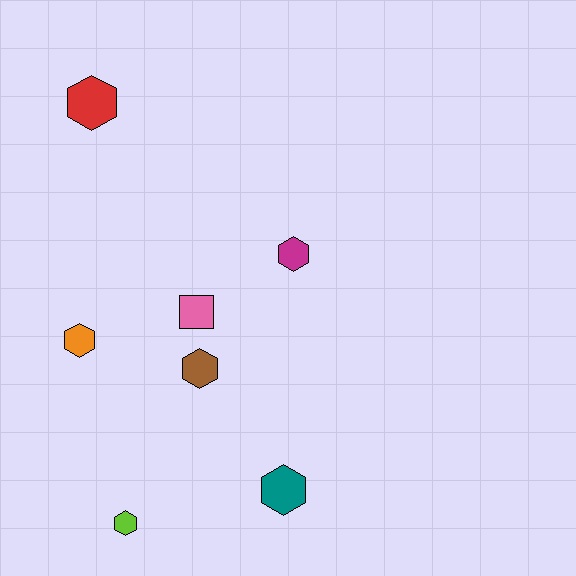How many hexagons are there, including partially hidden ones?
There are 6 hexagons.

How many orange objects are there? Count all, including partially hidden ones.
There is 1 orange object.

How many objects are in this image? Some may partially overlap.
There are 7 objects.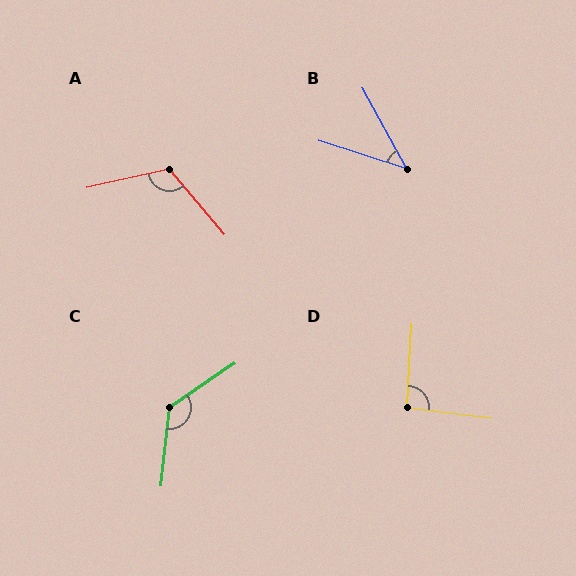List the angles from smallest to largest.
B (44°), D (94°), A (118°), C (130°).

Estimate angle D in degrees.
Approximately 94 degrees.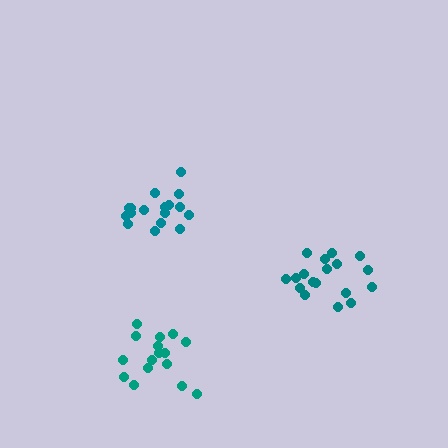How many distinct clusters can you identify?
There are 3 distinct clusters.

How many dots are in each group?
Group 1: 17 dots, Group 2: 16 dots, Group 3: 18 dots (51 total).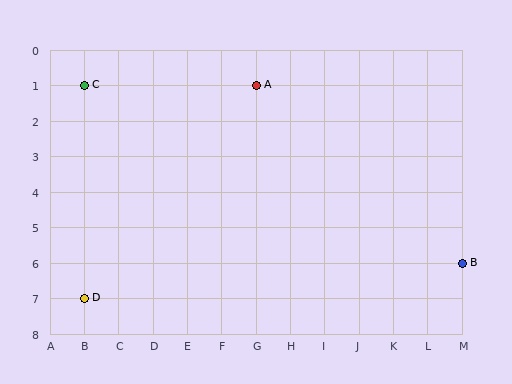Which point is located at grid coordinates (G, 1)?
Point A is at (G, 1).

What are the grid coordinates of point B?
Point B is at grid coordinates (M, 6).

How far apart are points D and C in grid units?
Points D and C are 6 rows apart.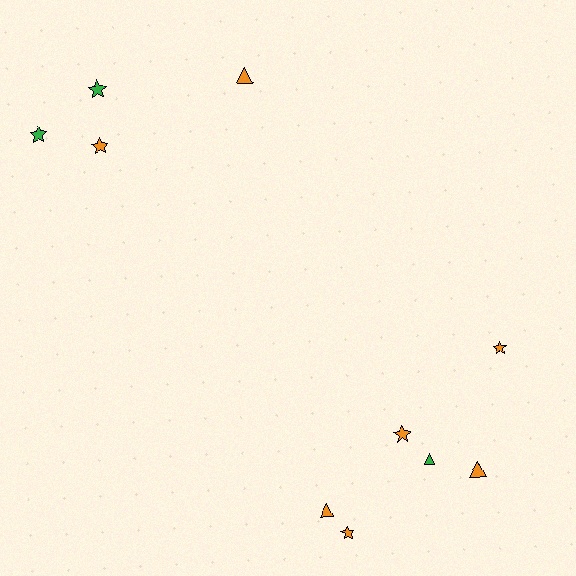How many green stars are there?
There are 2 green stars.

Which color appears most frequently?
Orange, with 7 objects.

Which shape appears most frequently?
Star, with 6 objects.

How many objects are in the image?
There are 10 objects.